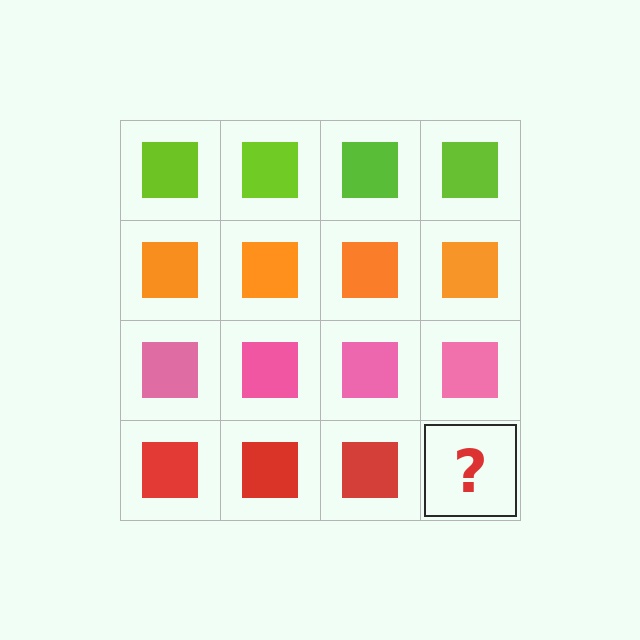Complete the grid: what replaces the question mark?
The question mark should be replaced with a red square.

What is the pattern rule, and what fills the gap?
The rule is that each row has a consistent color. The gap should be filled with a red square.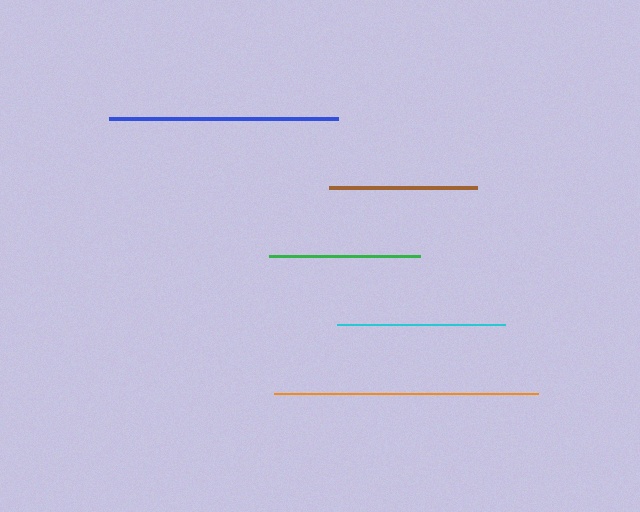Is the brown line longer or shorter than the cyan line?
The cyan line is longer than the brown line.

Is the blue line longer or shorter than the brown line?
The blue line is longer than the brown line.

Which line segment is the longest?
The orange line is the longest at approximately 264 pixels.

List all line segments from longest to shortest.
From longest to shortest: orange, blue, cyan, green, brown.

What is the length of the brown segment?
The brown segment is approximately 148 pixels long.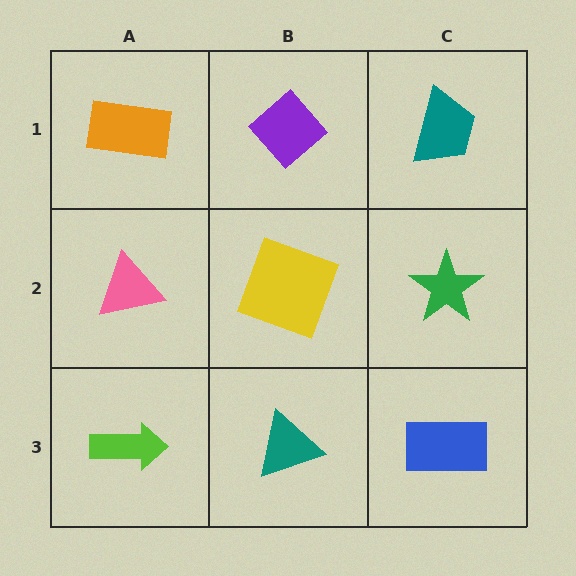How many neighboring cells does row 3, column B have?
3.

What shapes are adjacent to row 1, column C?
A green star (row 2, column C), a purple diamond (row 1, column B).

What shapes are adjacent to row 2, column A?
An orange rectangle (row 1, column A), a lime arrow (row 3, column A), a yellow square (row 2, column B).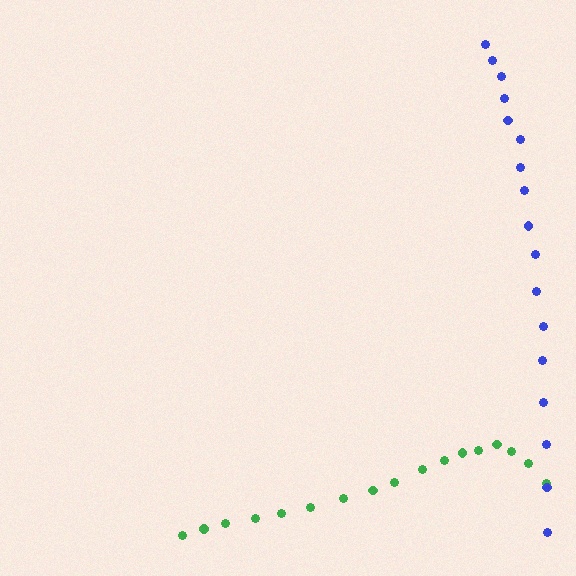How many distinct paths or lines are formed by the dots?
There are 2 distinct paths.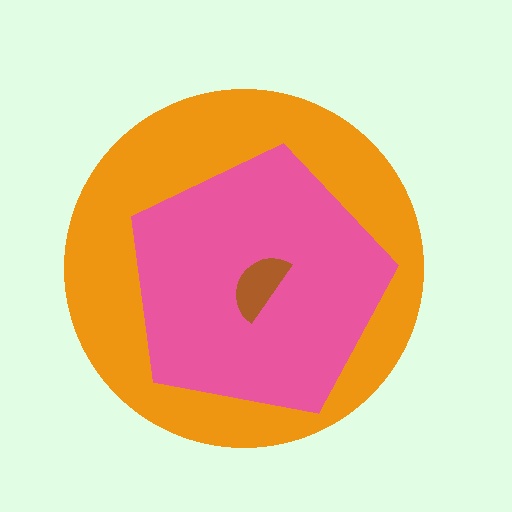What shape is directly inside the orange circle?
The pink pentagon.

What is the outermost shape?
The orange circle.